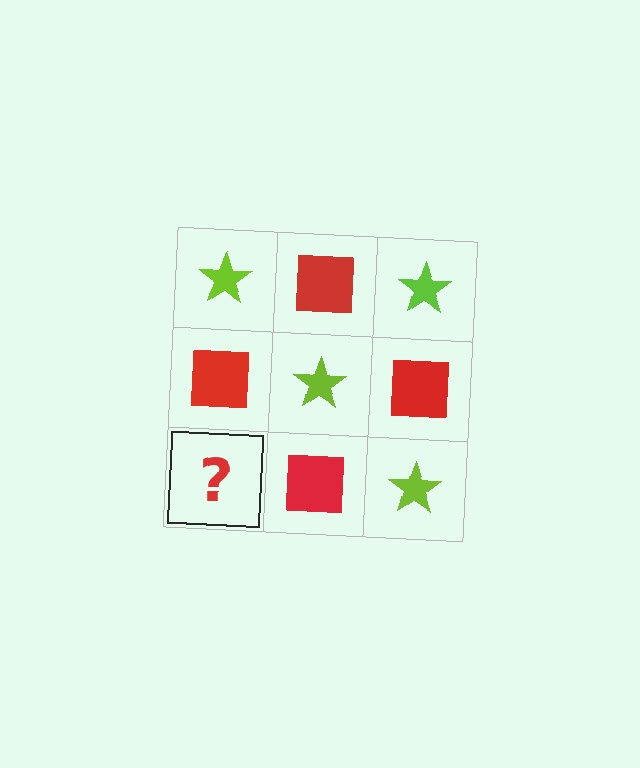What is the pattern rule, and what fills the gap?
The rule is that it alternates lime star and red square in a checkerboard pattern. The gap should be filled with a lime star.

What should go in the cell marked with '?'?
The missing cell should contain a lime star.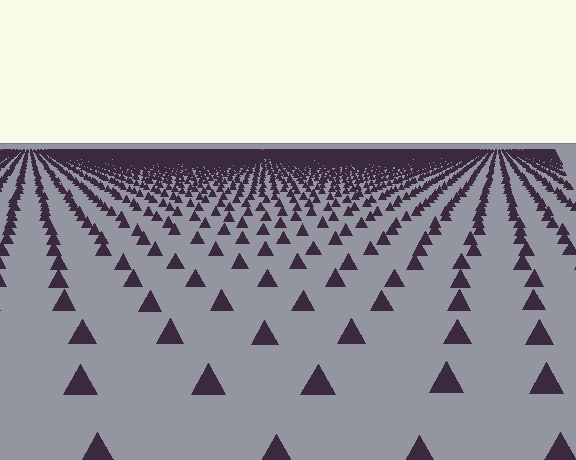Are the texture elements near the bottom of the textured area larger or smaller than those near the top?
Larger. Near the bottom, elements are closer to the viewer and appear at a bigger on-screen size.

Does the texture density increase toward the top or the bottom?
Density increases toward the top.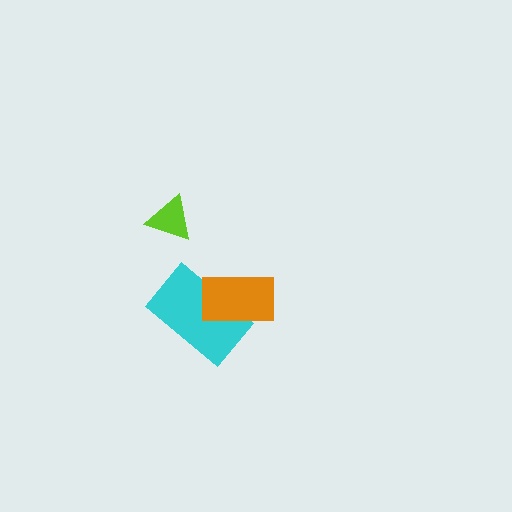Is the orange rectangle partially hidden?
No, no other shape covers it.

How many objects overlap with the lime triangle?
0 objects overlap with the lime triangle.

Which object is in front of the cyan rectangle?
The orange rectangle is in front of the cyan rectangle.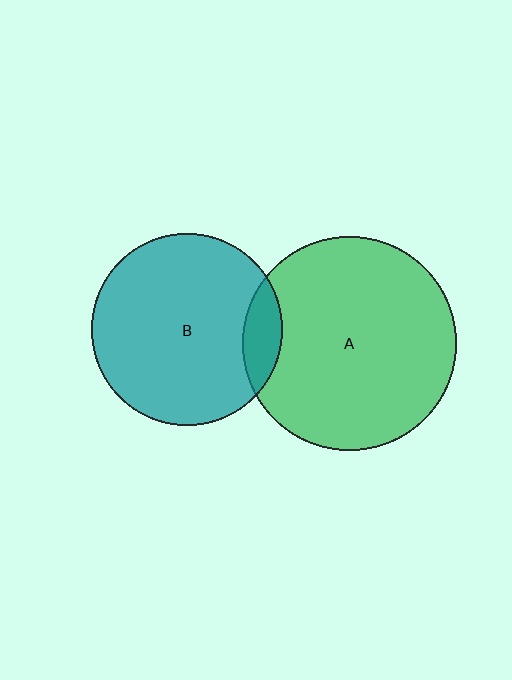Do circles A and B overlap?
Yes.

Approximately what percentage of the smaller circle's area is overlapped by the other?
Approximately 10%.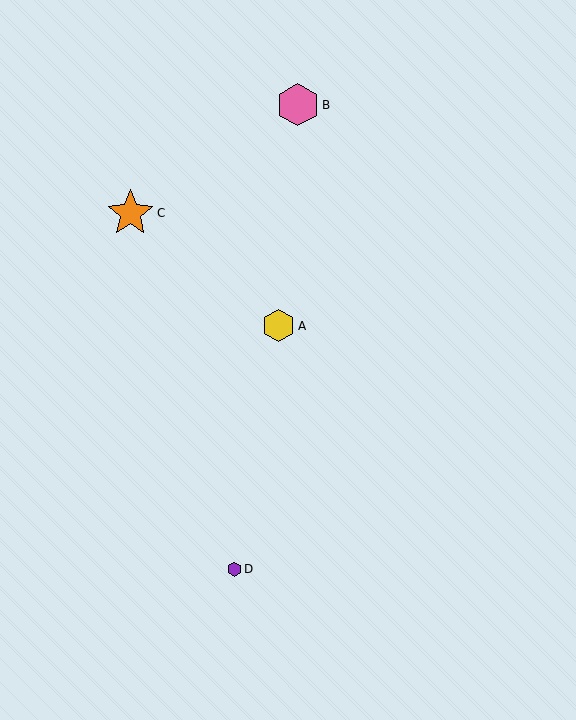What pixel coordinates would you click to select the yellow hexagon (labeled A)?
Click at (278, 326) to select the yellow hexagon A.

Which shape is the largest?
The orange star (labeled C) is the largest.